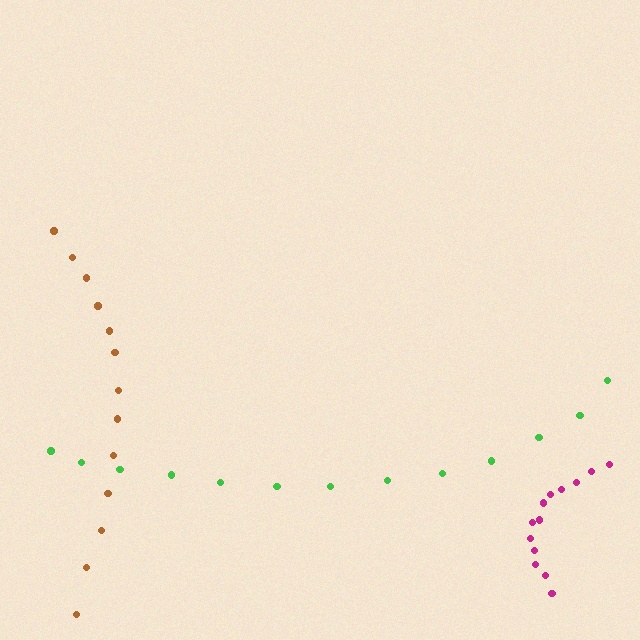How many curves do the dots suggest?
There are 3 distinct paths.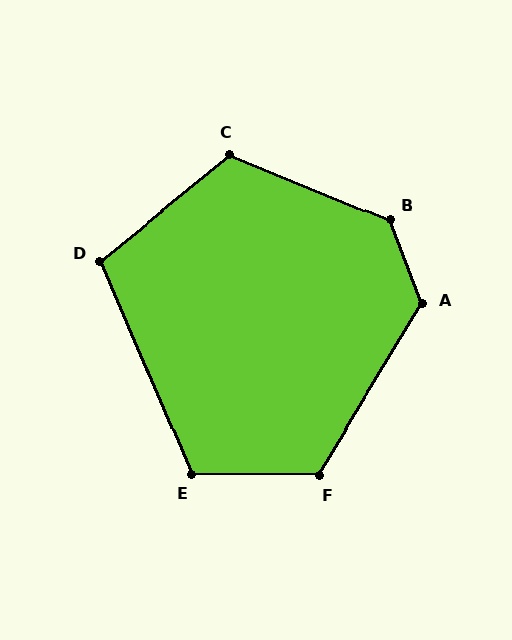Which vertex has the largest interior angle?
B, at approximately 133 degrees.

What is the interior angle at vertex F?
Approximately 121 degrees (obtuse).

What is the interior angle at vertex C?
Approximately 119 degrees (obtuse).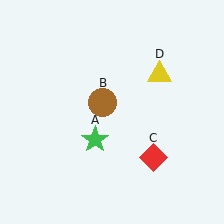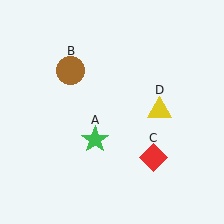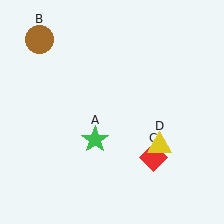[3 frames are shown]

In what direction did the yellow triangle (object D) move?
The yellow triangle (object D) moved down.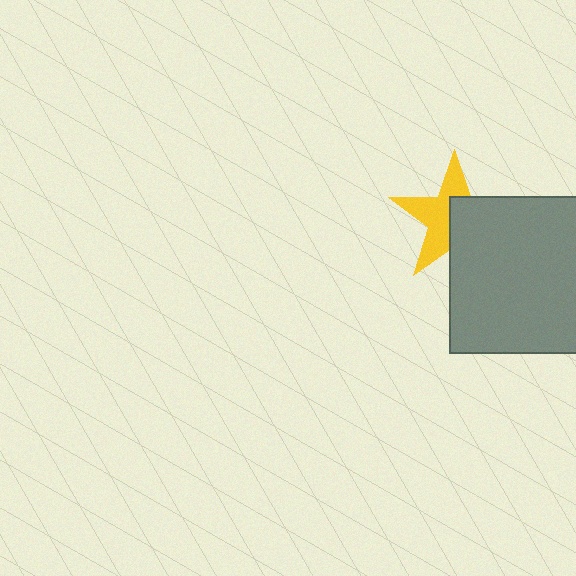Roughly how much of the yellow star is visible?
About half of it is visible (roughly 52%).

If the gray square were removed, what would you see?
You would see the complete yellow star.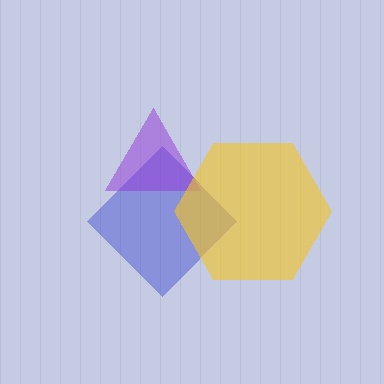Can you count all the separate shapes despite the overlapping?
Yes, there are 3 separate shapes.